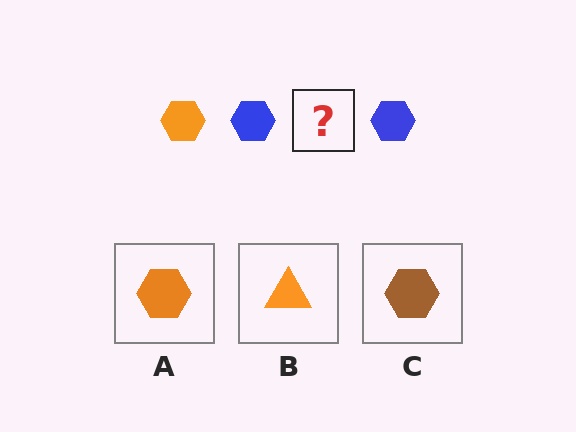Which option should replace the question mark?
Option A.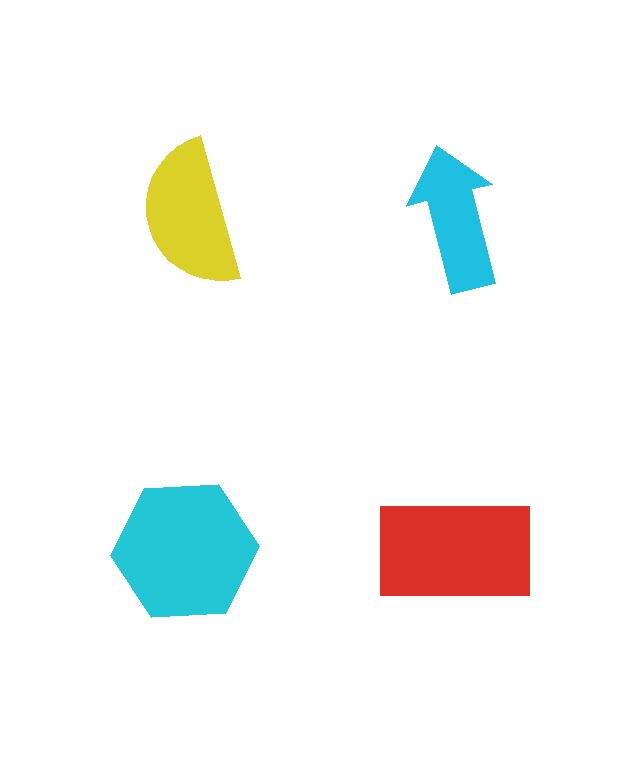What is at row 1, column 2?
A cyan arrow.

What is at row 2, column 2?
A red rectangle.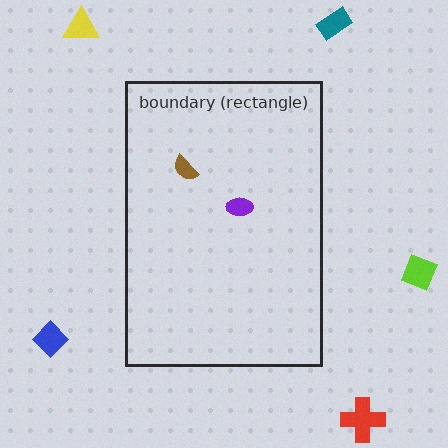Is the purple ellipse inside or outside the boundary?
Inside.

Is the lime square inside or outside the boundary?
Outside.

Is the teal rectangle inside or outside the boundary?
Outside.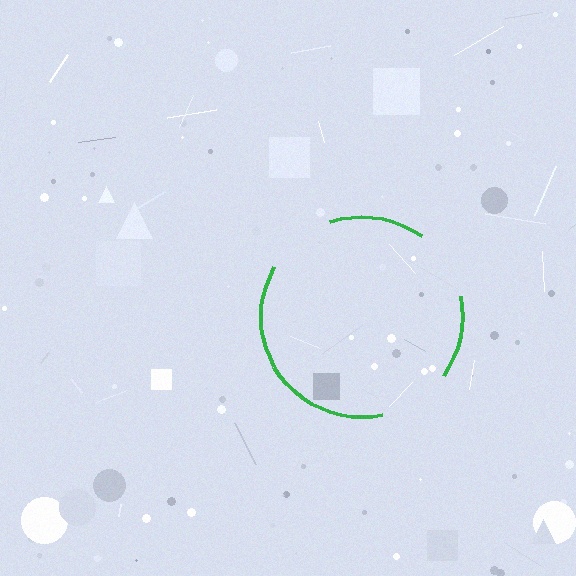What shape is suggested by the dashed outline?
The dashed outline suggests a circle.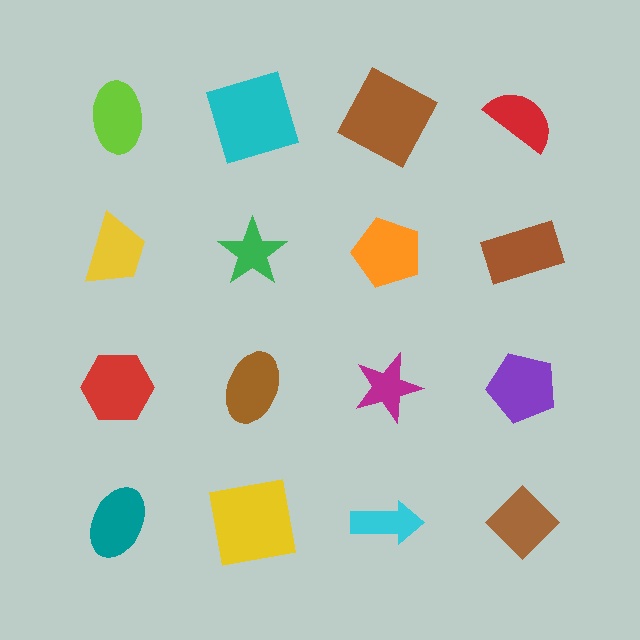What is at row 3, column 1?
A red hexagon.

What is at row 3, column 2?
A brown ellipse.